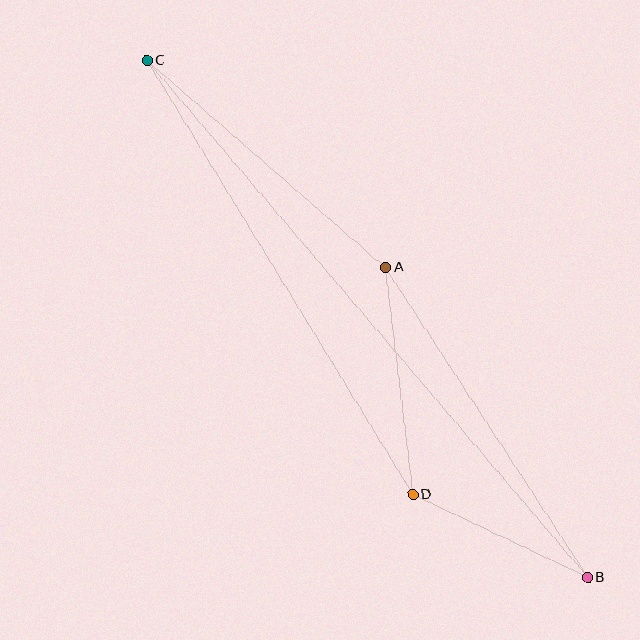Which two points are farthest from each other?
Points B and C are farthest from each other.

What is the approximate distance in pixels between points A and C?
The distance between A and C is approximately 316 pixels.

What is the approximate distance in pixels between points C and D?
The distance between C and D is approximately 509 pixels.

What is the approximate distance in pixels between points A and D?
The distance between A and D is approximately 229 pixels.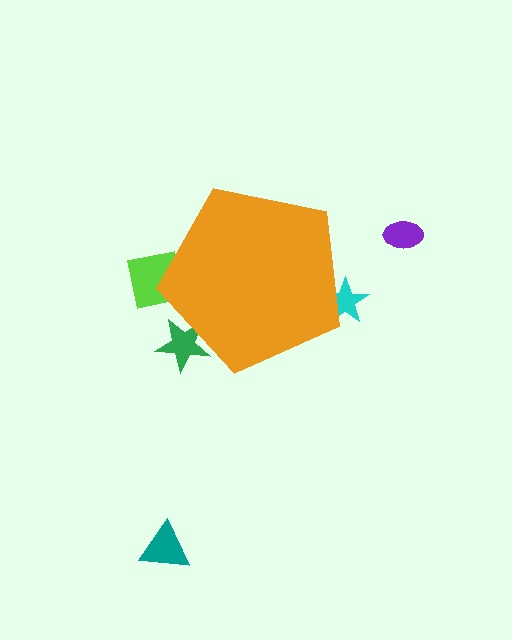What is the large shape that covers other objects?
An orange pentagon.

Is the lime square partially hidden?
Yes, the lime square is partially hidden behind the orange pentagon.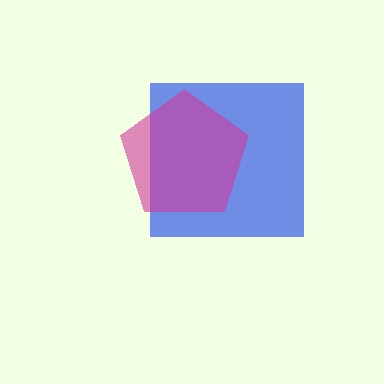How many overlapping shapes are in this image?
There are 2 overlapping shapes in the image.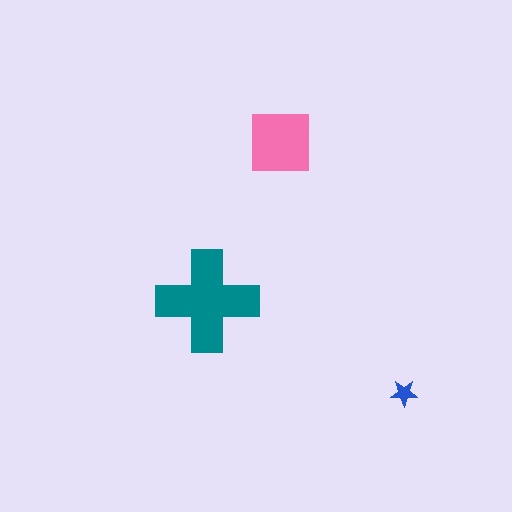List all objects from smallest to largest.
The blue star, the pink square, the teal cross.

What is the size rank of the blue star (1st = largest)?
3rd.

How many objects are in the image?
There are 3 objects in the image.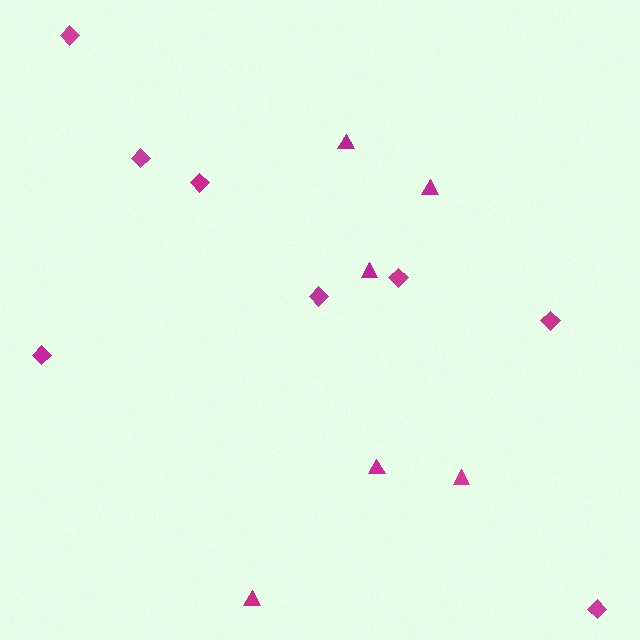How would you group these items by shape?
There are 2 groups: one group of triangles (6) and one group of diamonds (8).